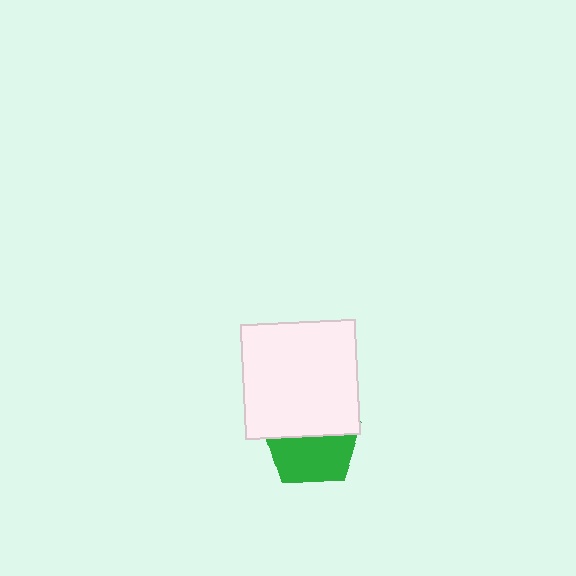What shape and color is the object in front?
The object in front is a white square.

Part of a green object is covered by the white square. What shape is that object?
It is a pentagon.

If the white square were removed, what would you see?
You would see the complete green pentagon.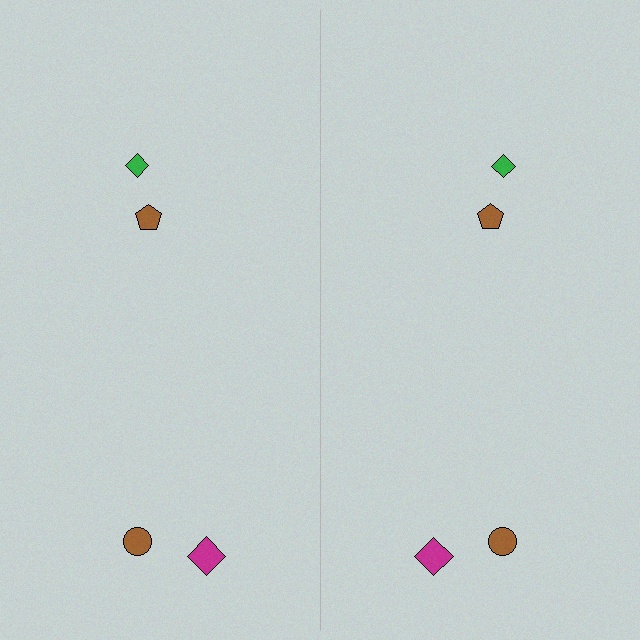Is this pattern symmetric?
Yes, this pattern has bilateral (reflection) symmetry.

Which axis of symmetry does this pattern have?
The pattern has a vertical axis of symmetry running through the center of the image.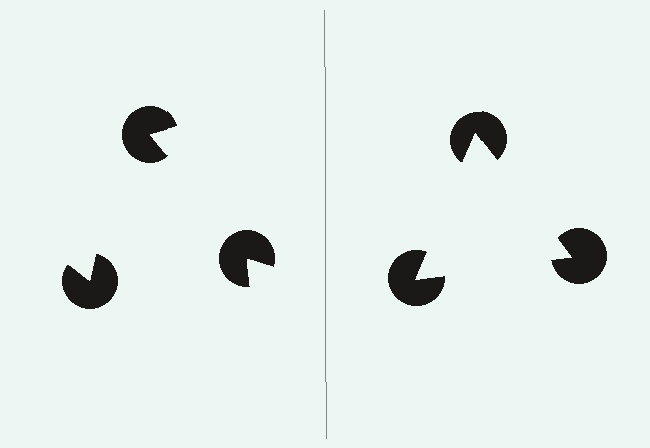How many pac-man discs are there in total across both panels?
6 — 3 on each side.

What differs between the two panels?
The pac-man discs are positioned identically on both sides; only the wedge orientations differ. On the right they align to a triangle; on the left they are misaligned.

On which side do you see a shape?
An illusory triangle appears on the right side. On the left side the wedge cuts are rotated, so no coherent shape forms.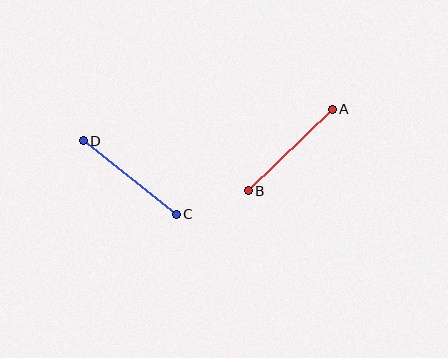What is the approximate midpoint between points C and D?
The midpoint is at approximately (130, 177) pixels.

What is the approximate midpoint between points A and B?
The midpoint is at approximately (290, 150) pixels.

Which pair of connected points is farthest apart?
Points C and D are farthest apart.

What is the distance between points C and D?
The distance is approximately 119 pixels.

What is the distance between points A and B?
The distance is approximately 117 pixels.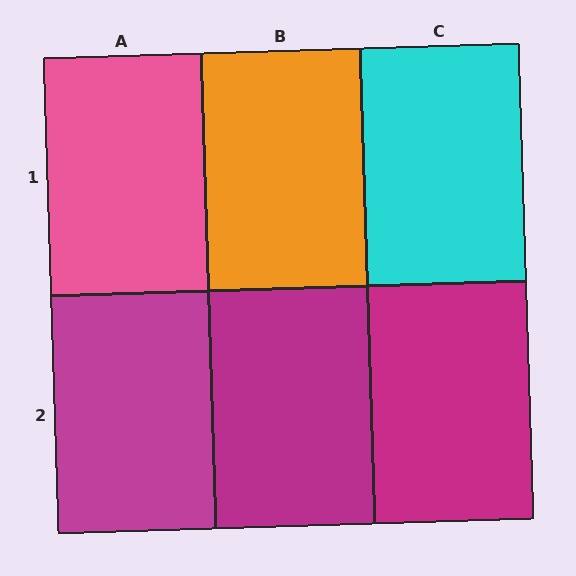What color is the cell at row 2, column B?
Magenta.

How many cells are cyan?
1 cell is cyan.